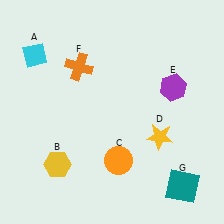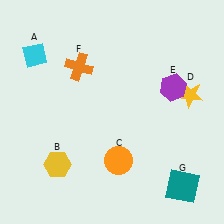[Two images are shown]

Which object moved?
The yellow star (D) moved up.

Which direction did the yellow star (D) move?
The yellow star (D) moved up.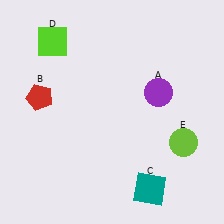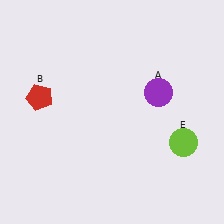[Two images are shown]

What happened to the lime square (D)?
The lime square (D) was removed in Image 2. It was in the top-left area of Image 1.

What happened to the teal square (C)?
The teal square (C) was removed in Image 2. It was in the bottom-right area of Image 1.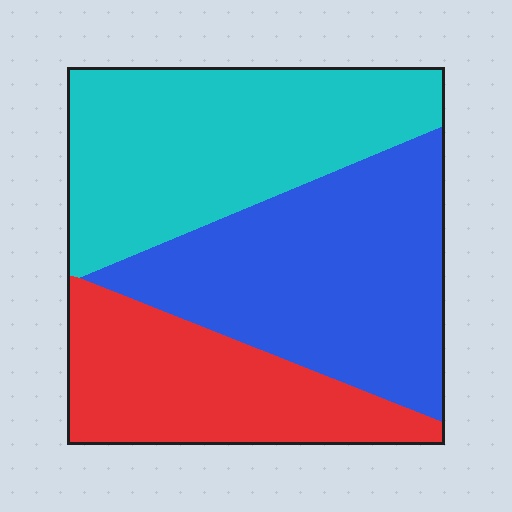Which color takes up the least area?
Red, at roughly 25%.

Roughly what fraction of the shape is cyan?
Cyan covers 36% of the shape.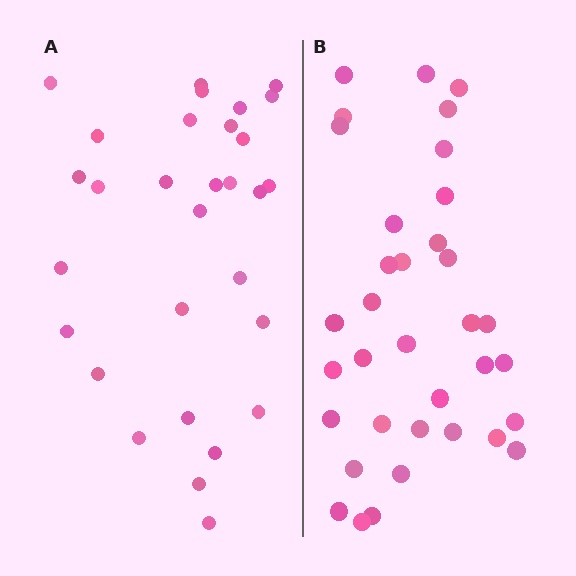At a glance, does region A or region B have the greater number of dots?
Region B (the right region) has more dots.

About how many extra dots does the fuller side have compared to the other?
Region B has about 5 more dots than region A.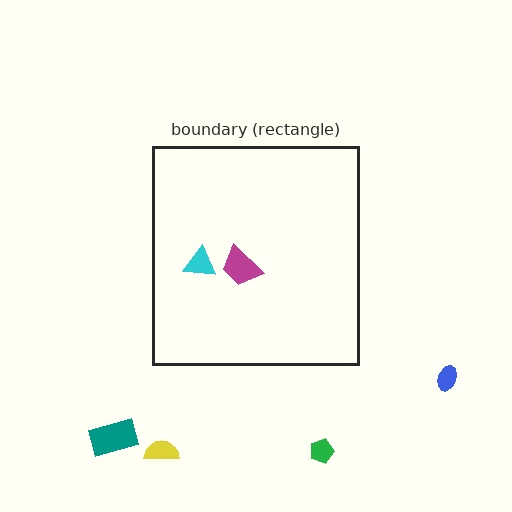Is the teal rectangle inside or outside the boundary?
Outside.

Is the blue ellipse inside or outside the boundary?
Outside.